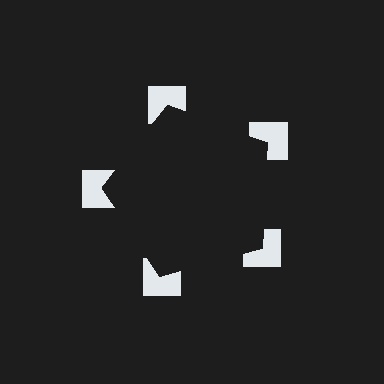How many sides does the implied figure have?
5 sides.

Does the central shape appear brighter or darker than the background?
It typically appears slightly darker than the background, even though no actual brightness change is drawn.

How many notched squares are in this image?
There are 5 — one at each vertex of the illusory pentagon.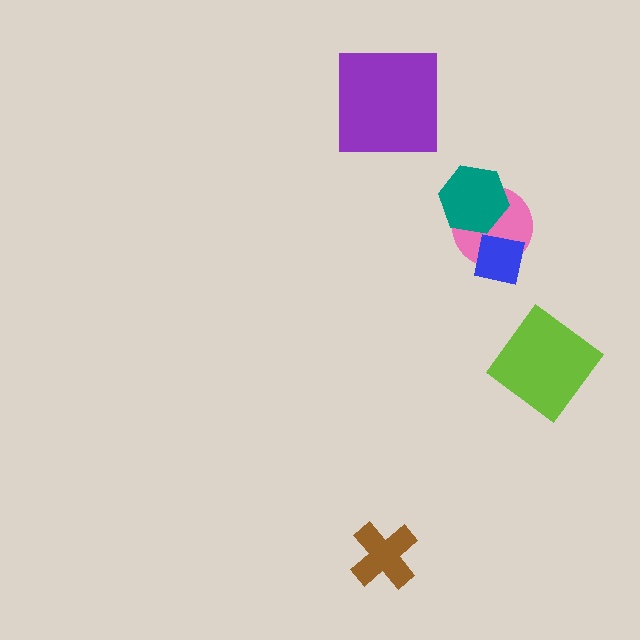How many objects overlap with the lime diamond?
0 objects overlap with the lime diamond.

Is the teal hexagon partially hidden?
No, no other shape covers it.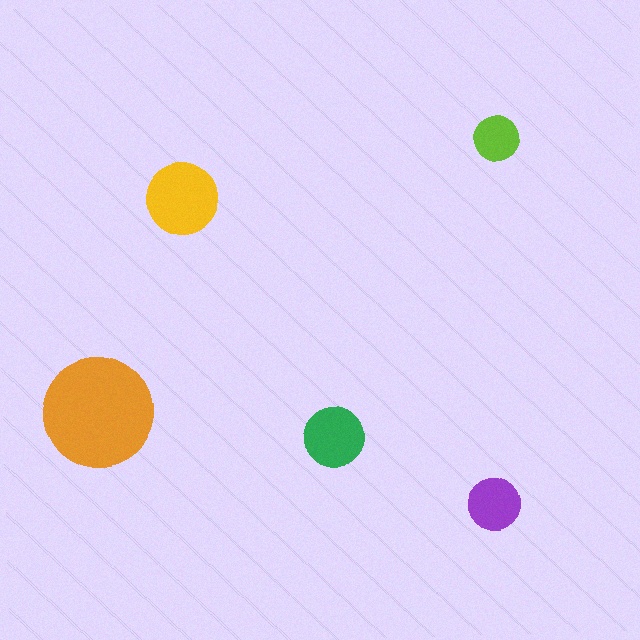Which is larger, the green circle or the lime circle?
The green one.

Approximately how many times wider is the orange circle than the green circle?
About 2 times wider.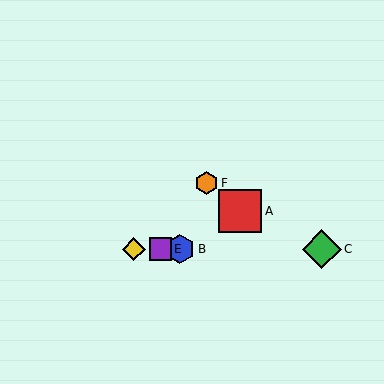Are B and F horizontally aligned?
No, B is at y≈249 and F is at y≈183.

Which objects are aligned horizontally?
Objects B, C, D, E are aligned horizontally.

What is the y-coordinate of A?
Object A is at y≈211.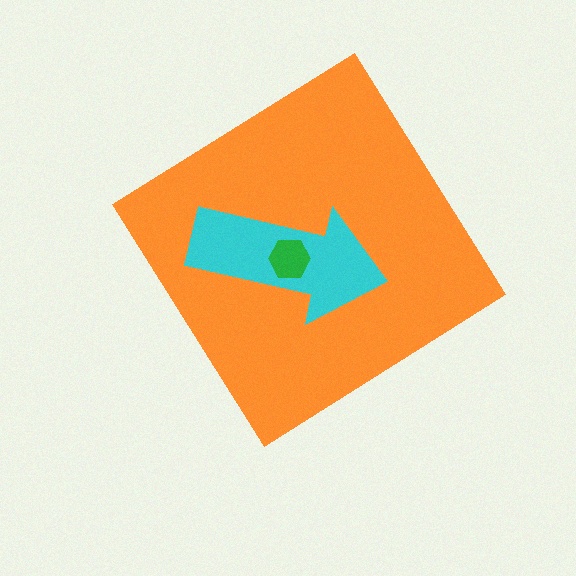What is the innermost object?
The green hexagon.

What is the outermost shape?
The orange diamond.